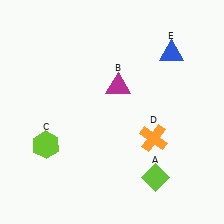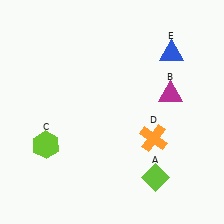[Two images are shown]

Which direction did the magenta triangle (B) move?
The magenta triangle (B) moved right.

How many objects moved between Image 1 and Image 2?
1 object moved between the two images.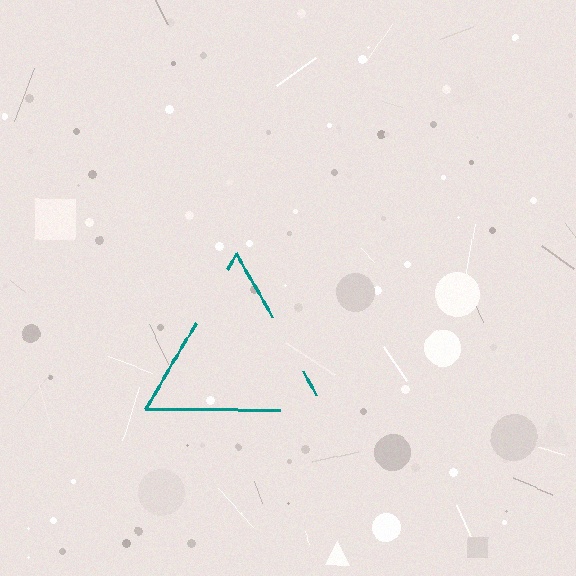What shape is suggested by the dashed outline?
The dashed outline suggests a triangle.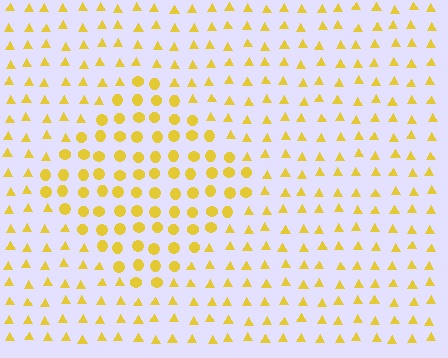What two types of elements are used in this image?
The image uses circles inside the diamond region and triangles outside it.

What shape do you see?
I see a diamond.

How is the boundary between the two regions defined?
The boundary is defined by a change in element shape: circles inside vs. triangles outside. All elements share the same color and spacing.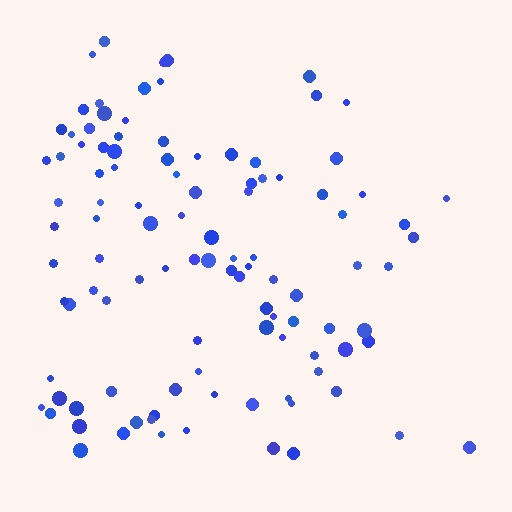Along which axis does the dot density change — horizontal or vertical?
Horizontal.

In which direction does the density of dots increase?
From right to left, with the left side densest.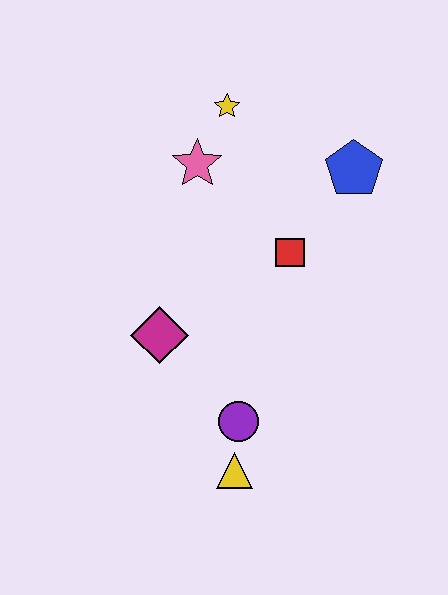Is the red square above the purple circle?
Yes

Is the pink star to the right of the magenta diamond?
Yes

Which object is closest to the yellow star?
The pink star is closest to the yellow star.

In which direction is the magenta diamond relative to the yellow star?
The magenta diamond is below the yellow star.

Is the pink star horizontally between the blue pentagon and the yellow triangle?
No